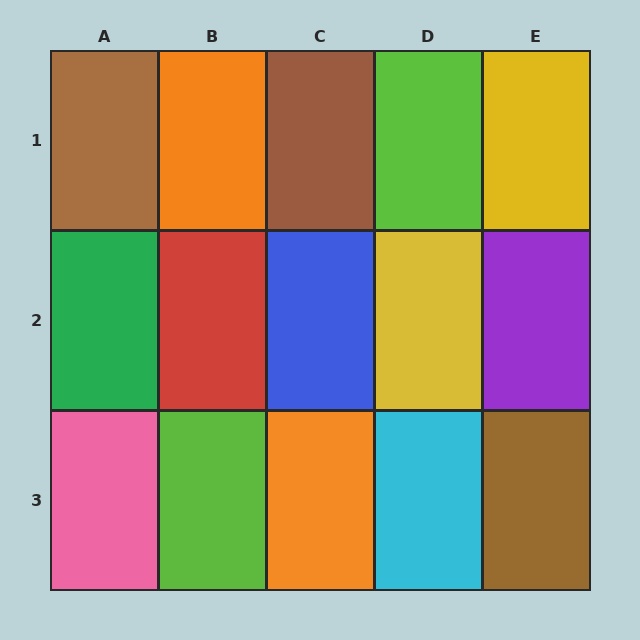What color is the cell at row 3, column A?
Pink.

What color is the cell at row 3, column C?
Orange.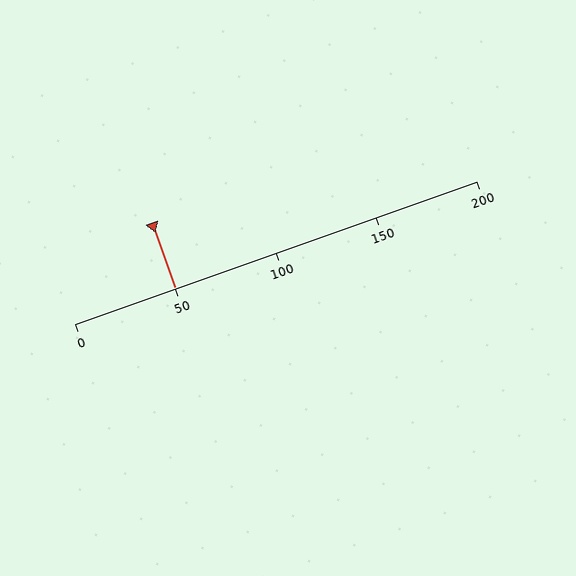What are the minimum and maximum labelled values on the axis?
The axis runs from 0 to 200.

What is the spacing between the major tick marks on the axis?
The major ticks are spaced 50 apart.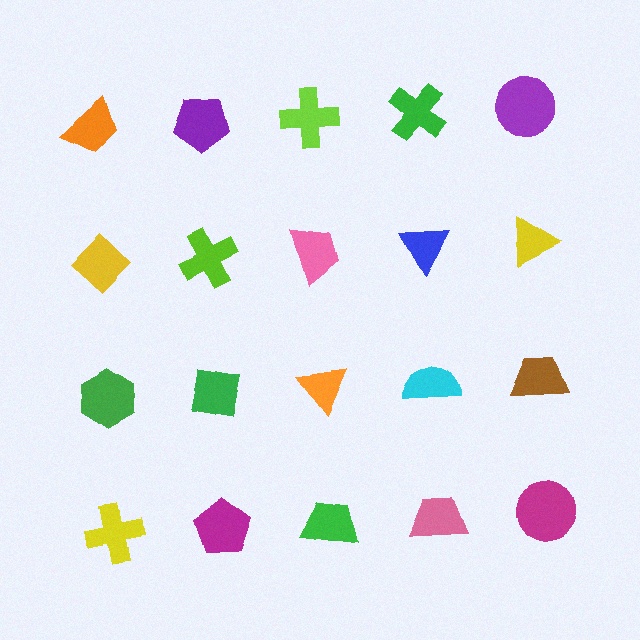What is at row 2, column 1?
A yellow diamond.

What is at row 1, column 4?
A green cross.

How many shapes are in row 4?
5 shapes.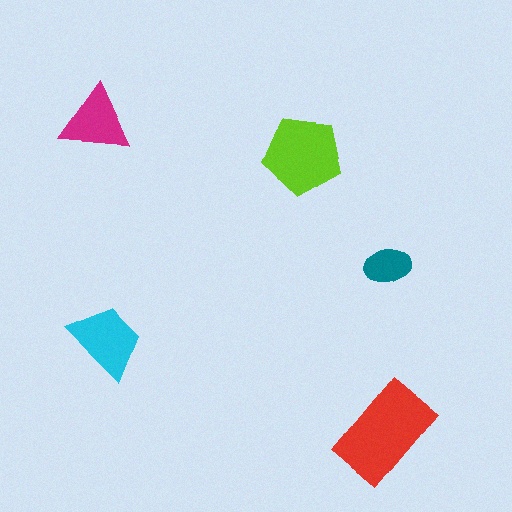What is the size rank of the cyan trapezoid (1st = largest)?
3rd.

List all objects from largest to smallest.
The red rectangle, the lime pentagon, the cyan trapezoid, the magenta triangle, the teal ellipse.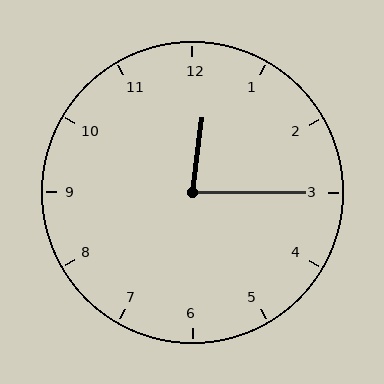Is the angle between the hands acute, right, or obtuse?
It is acute.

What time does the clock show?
12:15.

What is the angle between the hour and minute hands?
Approximately 82 degrees.